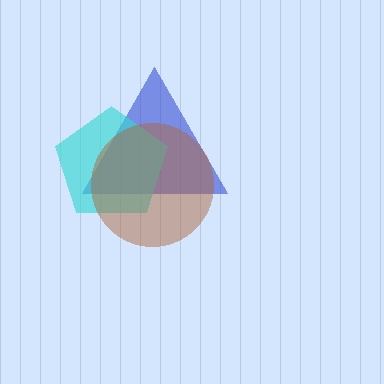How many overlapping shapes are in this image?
There are 3 overlapping shapes in the image.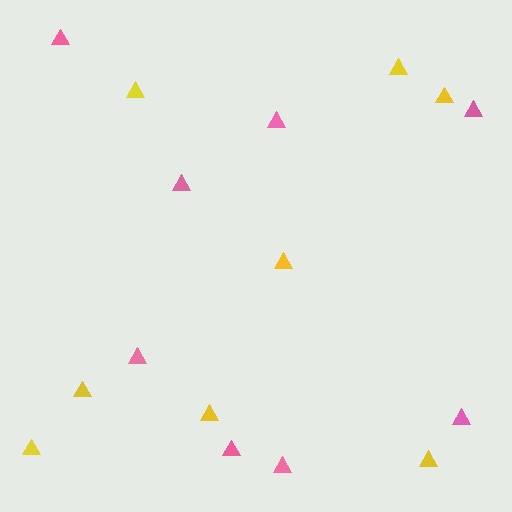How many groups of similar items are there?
There are 2 groups: one group of pink triangles (8) and one group of yellow triangles (8).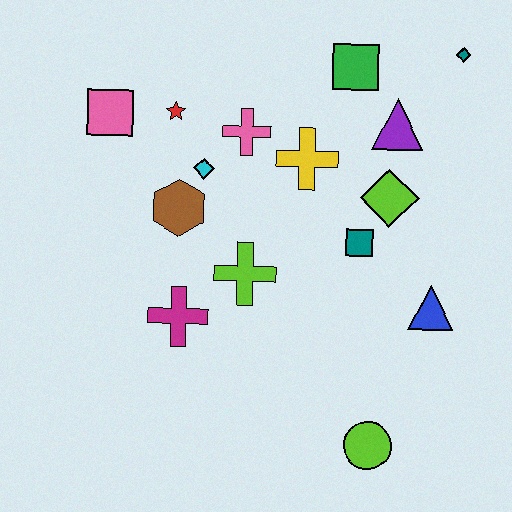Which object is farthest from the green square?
The lime circle is farthest from the green square.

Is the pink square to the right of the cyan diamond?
No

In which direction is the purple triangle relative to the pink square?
The purple triangle is to the right of the pink square.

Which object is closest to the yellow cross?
The pink cross is closest to the yellow cross.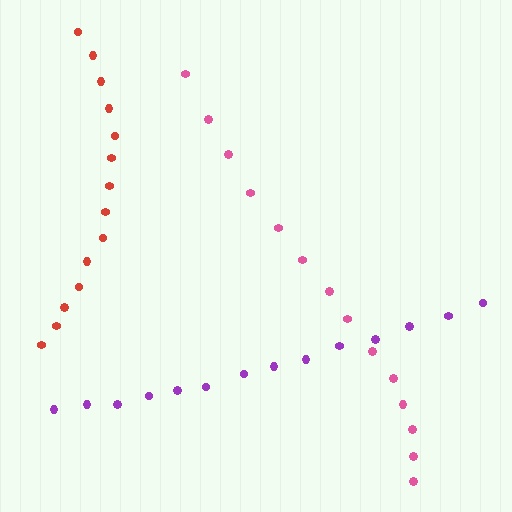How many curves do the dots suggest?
There are 3 distinct paths.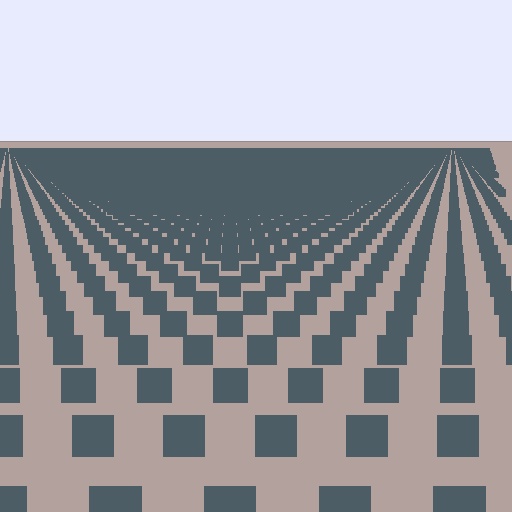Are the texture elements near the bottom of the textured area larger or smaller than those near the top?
Larger. Near the bottom, elements are closer to the viewer and appear at a bigger on-screen size.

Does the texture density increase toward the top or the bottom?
Density increases toward the top.